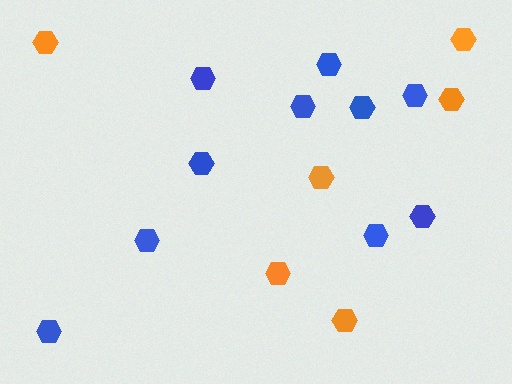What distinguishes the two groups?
There are 2 groups: one group of orange hexagons (6) and one group of blue hexagons (10).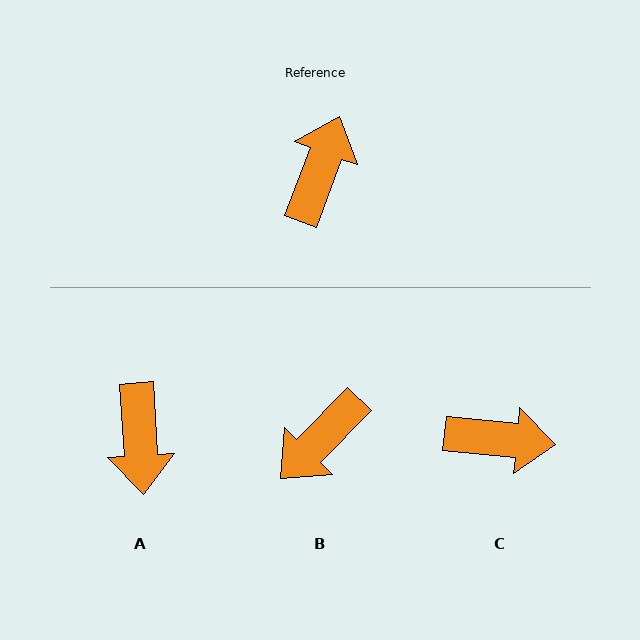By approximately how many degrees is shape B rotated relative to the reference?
Approximately 156 degrees counter-clockwise.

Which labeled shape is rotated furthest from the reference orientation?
B, about 156 degrees away.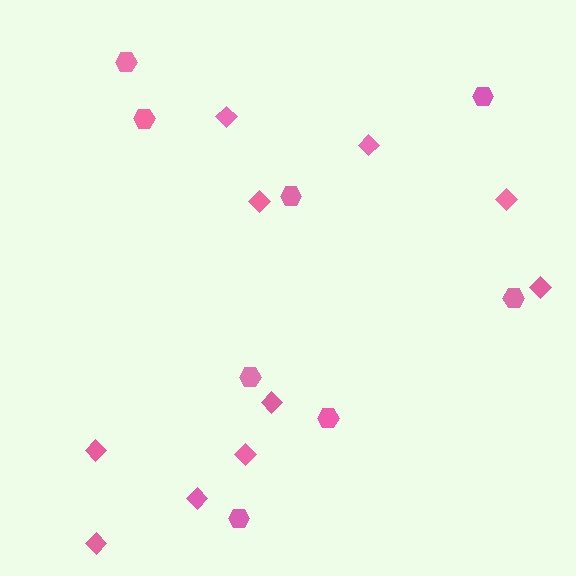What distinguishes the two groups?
There are 2 groups: one group of hexagons (8) and one group of diamonds (10).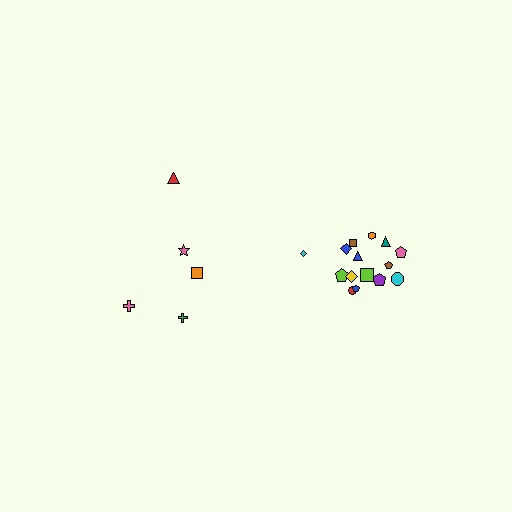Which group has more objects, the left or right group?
The right group.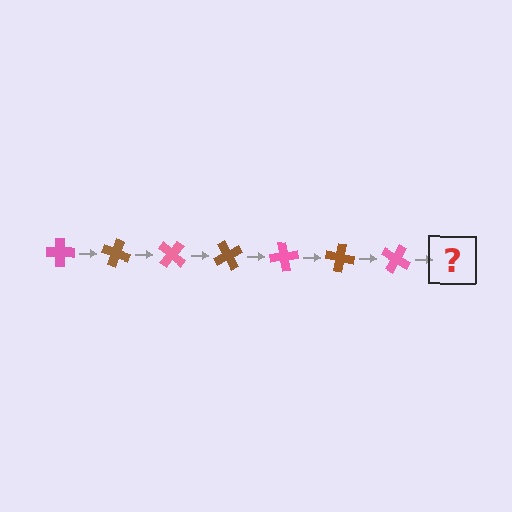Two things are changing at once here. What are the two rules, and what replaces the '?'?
The two rules are that it rotates 20 degrees each step and the color cycles through pink and brown. The '?' should be a brown cross, rotated 140 degrees from the start.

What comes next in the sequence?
The next element should be a brown cross, rotated 140 degrees from the start.